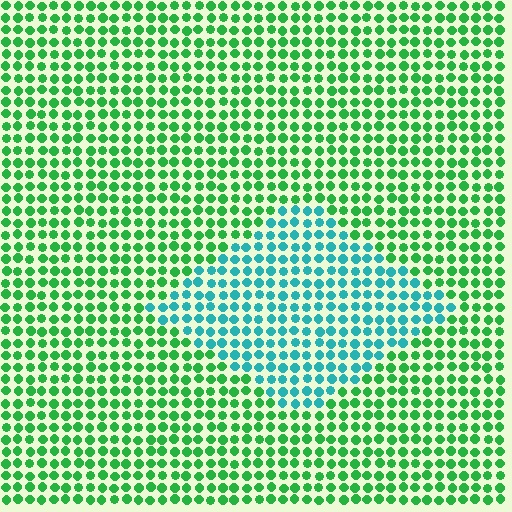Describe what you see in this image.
The image is filled with small green elements in a uniform arrangement. A diamond-shaped region is visible where the elements are tinted to a slightly different hue, forming a subtle color boundary.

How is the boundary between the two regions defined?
The boundary is defined purely by a slight shift in hue (about 49 degrees). Spacing, size, and orientation are identical on both sides.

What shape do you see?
I see a diamond.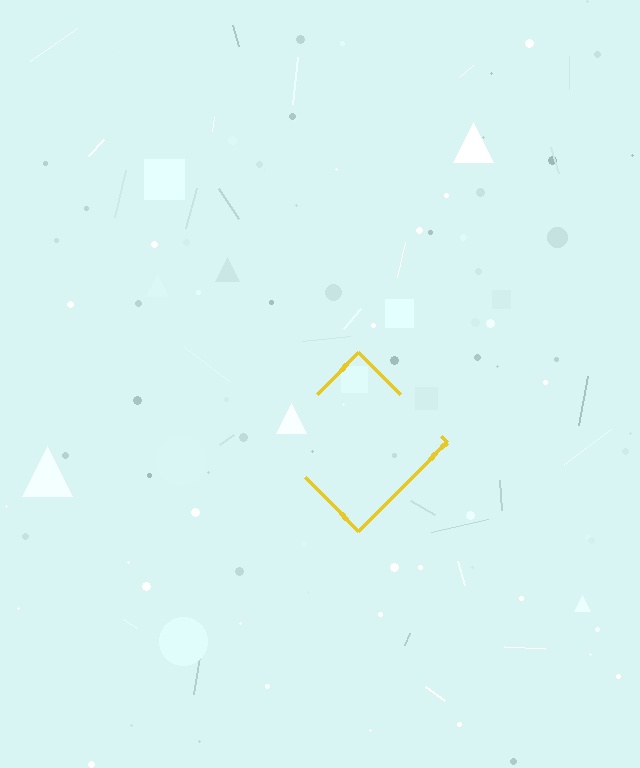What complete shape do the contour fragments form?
The contour fragments form a diamond.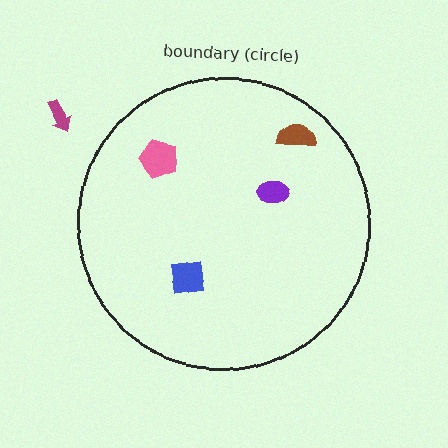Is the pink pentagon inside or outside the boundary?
Inside.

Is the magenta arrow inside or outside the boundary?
Outside.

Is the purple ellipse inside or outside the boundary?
Inside.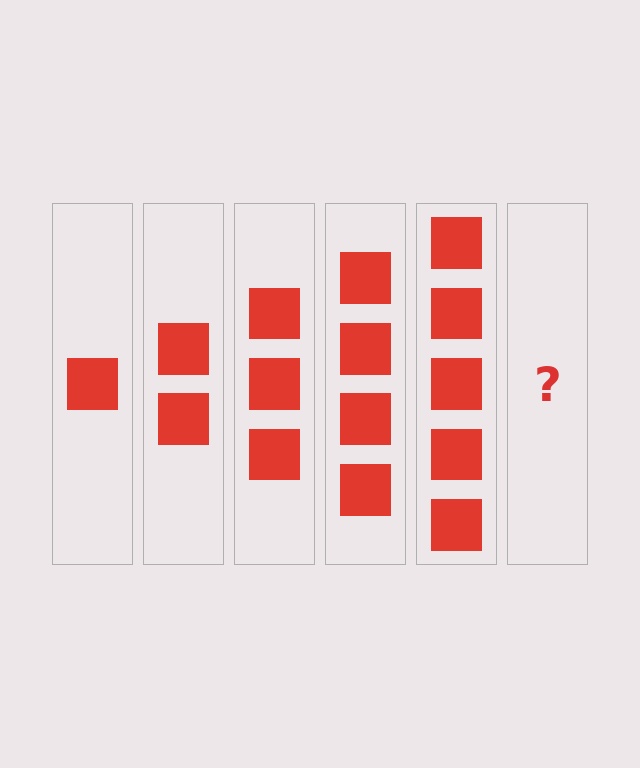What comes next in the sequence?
The next element should be 6 squares.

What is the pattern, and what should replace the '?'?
The pattern is that each step adds one more square. The '?' should be 6 squares.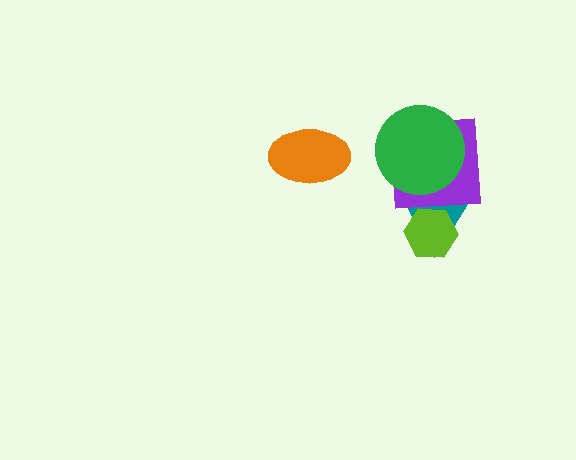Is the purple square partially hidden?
Yes, it is partially covered by another shape.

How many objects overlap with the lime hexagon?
1 object overlaps with the lime hexagon.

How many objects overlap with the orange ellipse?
0 objects overlap with the orange ellipse.